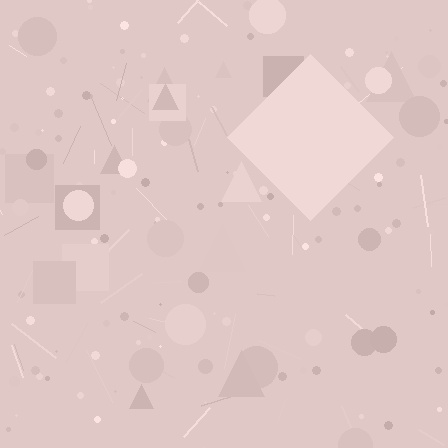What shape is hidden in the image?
A diamond is hidden in the image.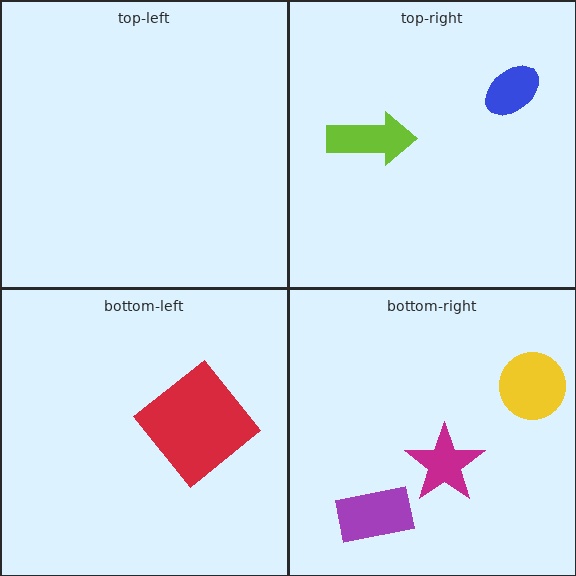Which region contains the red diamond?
The bottom-left region.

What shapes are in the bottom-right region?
The magenta star, the yellow circle, the purple rectangle.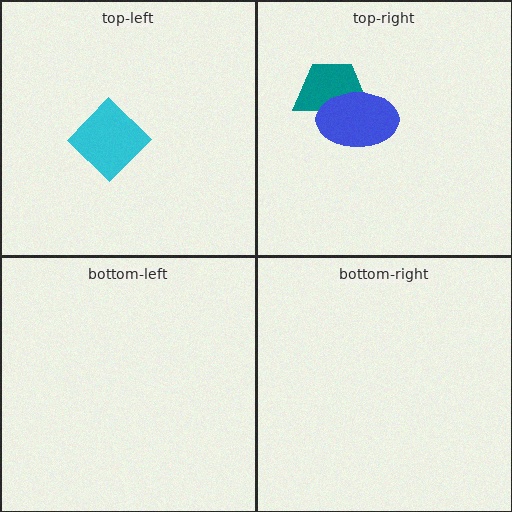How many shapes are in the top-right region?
2.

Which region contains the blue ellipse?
The top-right region.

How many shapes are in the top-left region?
1.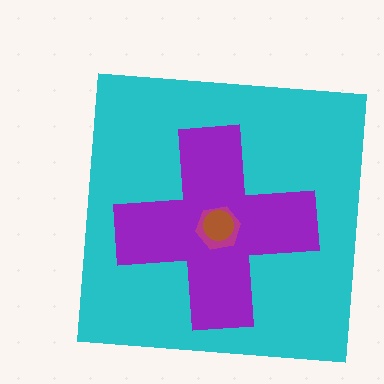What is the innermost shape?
The brown circle.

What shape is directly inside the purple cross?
The magenta hexagon.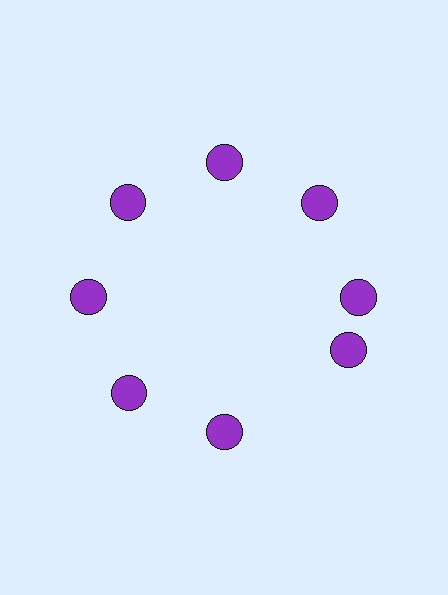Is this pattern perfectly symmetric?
No. The 8 purple circles are arranged in a ring, but one element near the 4 o'clock position is rotated out of alignment along the ring, breaking the 8-fold rotational symmetry.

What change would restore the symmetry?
The symmetry would be restored by rotating it back into even spacing with its neighbors so that all 8 circles sit at equal angles and equal distance from the center.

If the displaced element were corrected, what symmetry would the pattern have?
It would have 8-fold rotational symmetry — the pattern would map onto itself every 45 degrees.